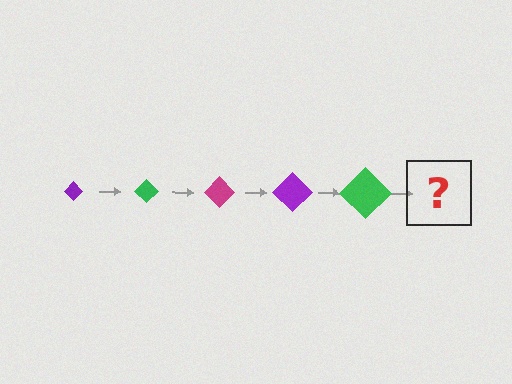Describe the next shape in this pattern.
It should be a magenta diamond, larger than the previous one.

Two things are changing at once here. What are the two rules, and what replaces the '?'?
The two rules are that the diamond grows larger each step and the color cycles through purple, green, and magenta. The '?' should be a magenta diamond, larger than the previous one.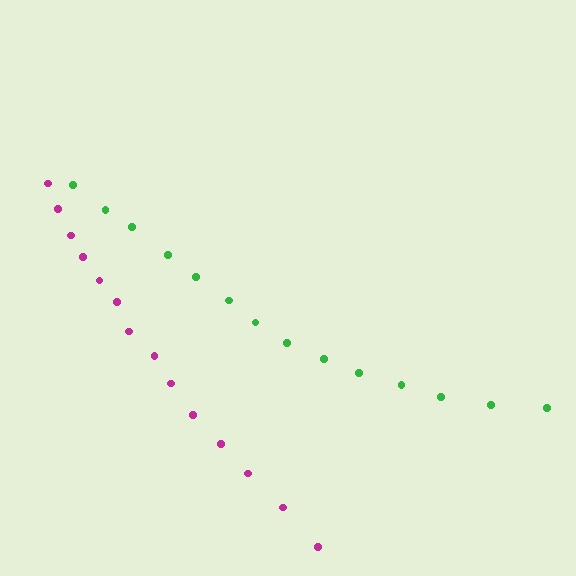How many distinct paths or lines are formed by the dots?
There are 2 distinct paths.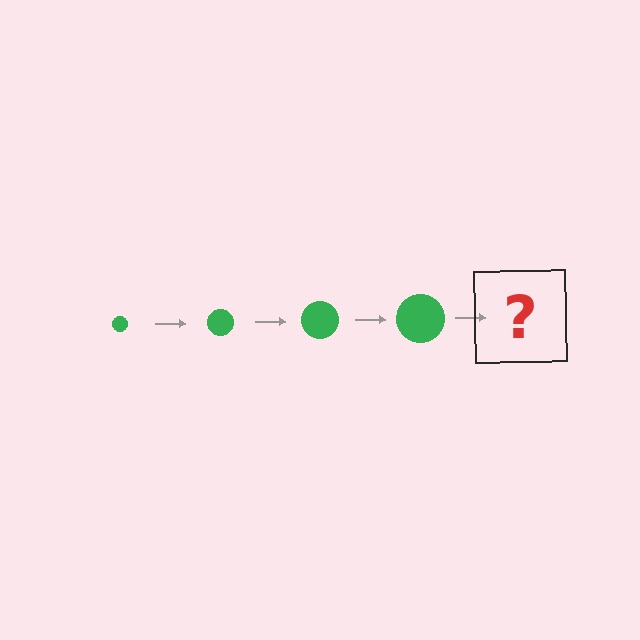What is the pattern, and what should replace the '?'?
The pattern is that the circle gets progressively larger each step. The '?' should be a green circle, larger than the previous one.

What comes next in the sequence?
The next element should be a green circle, larger than the previous one.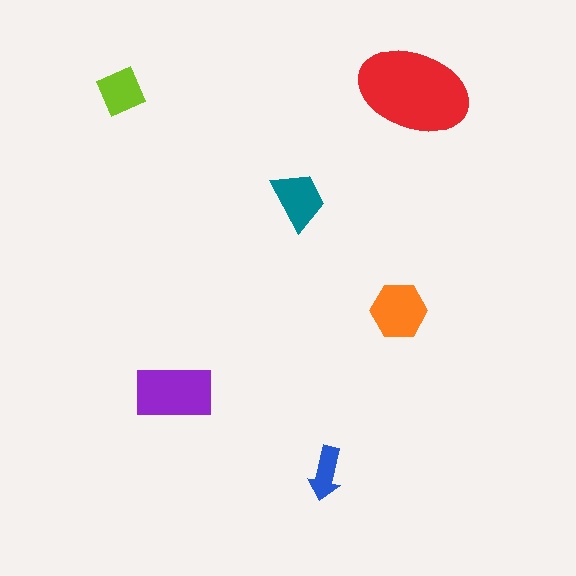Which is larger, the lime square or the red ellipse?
The red ellipse.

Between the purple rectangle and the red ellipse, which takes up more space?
The red ellipse.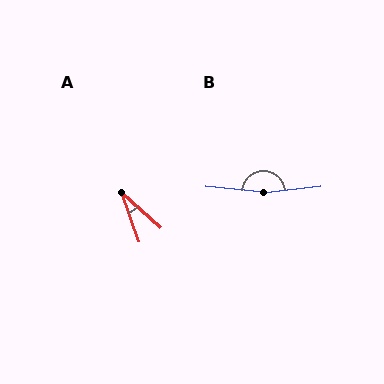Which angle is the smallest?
A, at approximately 29 degrees.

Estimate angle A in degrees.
Approximately 29 degrees.